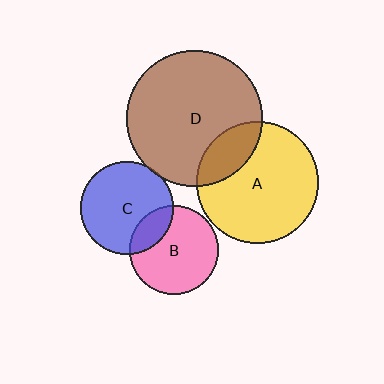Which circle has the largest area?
Circle D (brown).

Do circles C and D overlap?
Yes.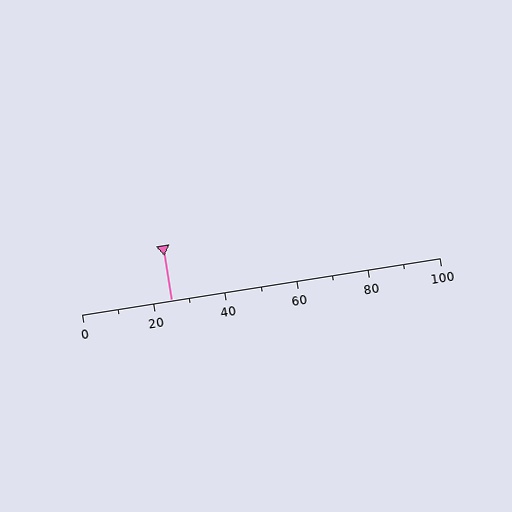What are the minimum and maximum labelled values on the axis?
The axis runs from 0 to 100.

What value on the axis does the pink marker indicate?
The marker indicates approximately 25.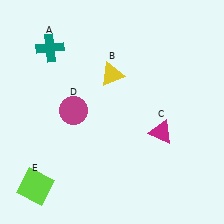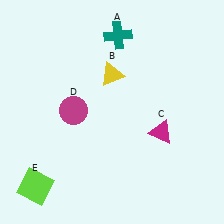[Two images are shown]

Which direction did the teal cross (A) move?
The teal cross (A) moved right.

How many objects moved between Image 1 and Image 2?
1 object moved between the two images.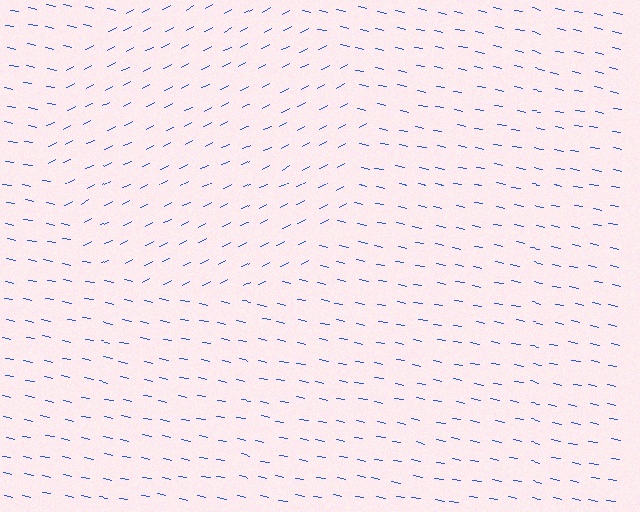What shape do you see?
I see a circle.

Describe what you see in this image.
The image is filled with small blue line segments. A circle region in the image has lines oriented differently from the surrounding lines, creating a visible texture boundary.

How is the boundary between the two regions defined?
The boundary is defined purely by a change in line orientation (approximately 38 degrees difference). All lines are the same color and thickness.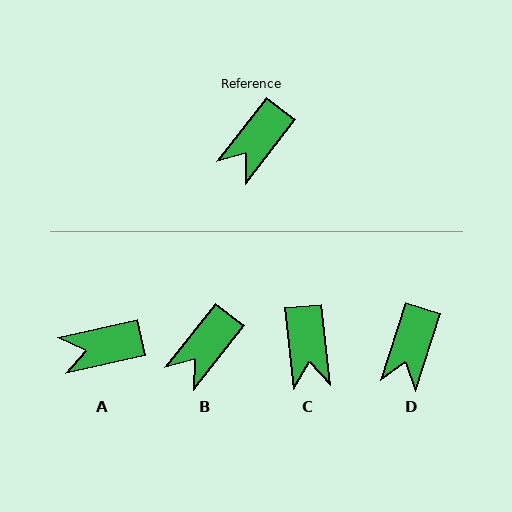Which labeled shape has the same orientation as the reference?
B.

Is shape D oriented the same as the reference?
No, it is off by about 21 degrees.